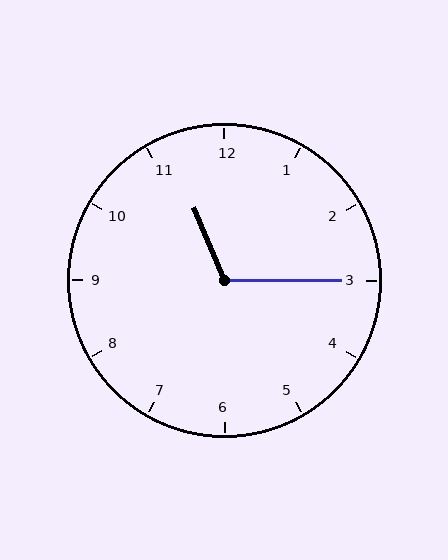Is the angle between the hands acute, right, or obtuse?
It is obtuse.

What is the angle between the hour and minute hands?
Approximately 112 degrees.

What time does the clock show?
11:15.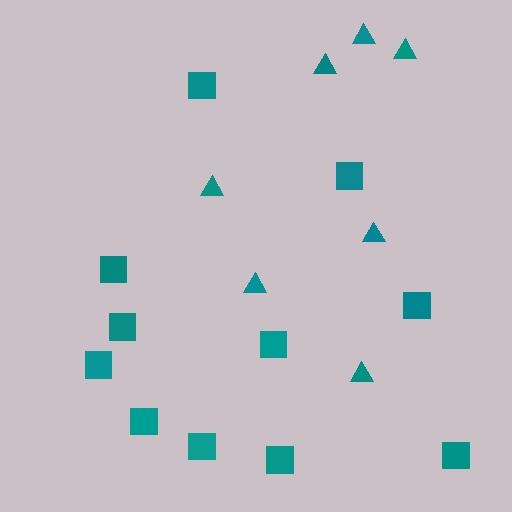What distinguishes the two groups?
There are 2 groups: one group of triangles (7) and one group of squares (11).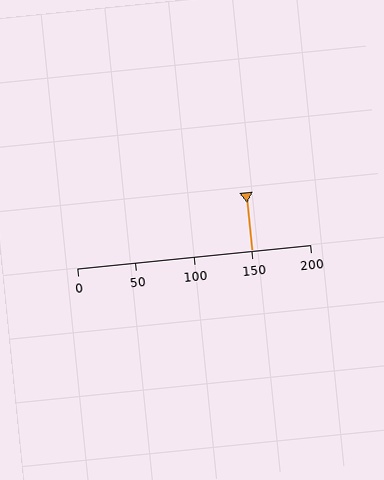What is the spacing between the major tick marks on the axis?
The major ticks are spaced 50 apart.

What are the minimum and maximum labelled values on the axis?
The axis runs from 0 to 200.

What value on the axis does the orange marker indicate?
The marker indicates approximately 150.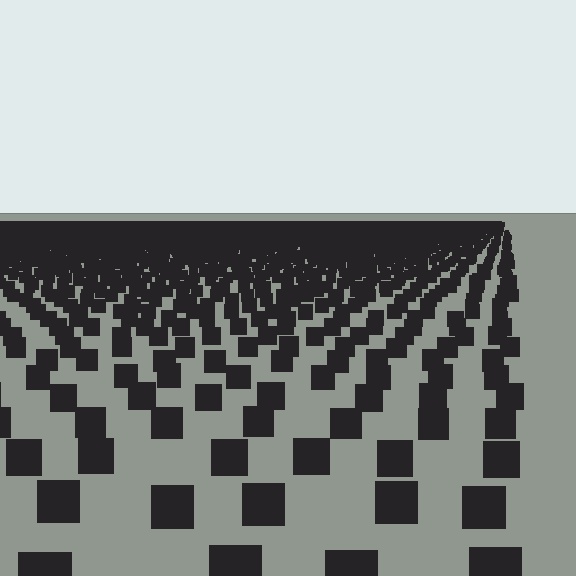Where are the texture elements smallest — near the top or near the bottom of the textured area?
Near the top.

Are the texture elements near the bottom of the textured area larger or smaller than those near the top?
Larger. Near the bottom, elements are closer to the viewer and appear at a bigger on-screen size.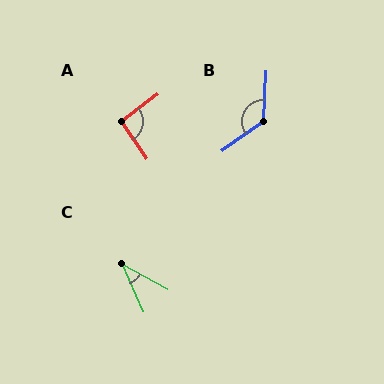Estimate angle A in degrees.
Approximately 93 degrees.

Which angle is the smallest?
C, at approximately 38 degrees.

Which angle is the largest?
B, at approximately 128 degrees.